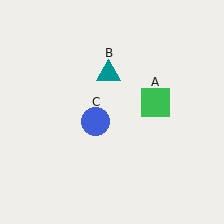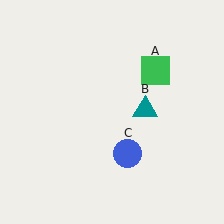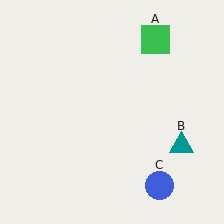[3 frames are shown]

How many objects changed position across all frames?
3 objects changed position: green square (object A), teal triangle (object B), blue circle (object C).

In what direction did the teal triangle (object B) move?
The teal triangle (object B) moved down and to the right.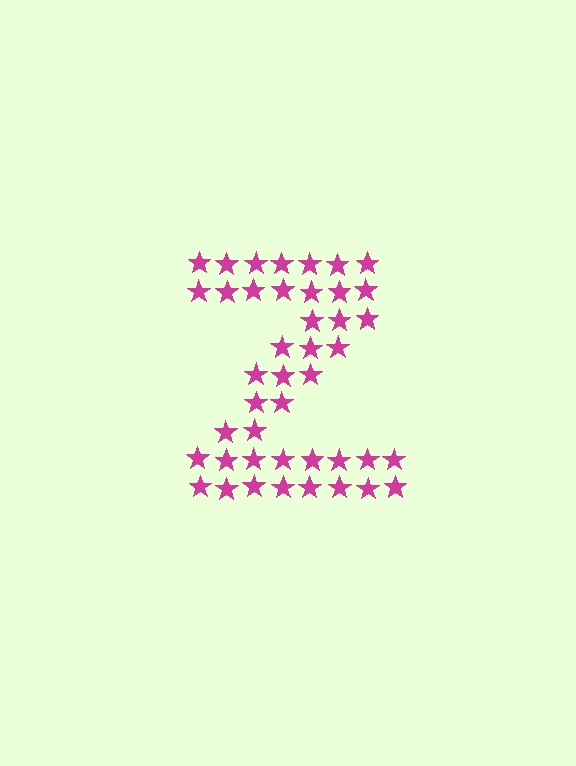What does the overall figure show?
The overall figure shows the letter Z.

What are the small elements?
The small elements are stars.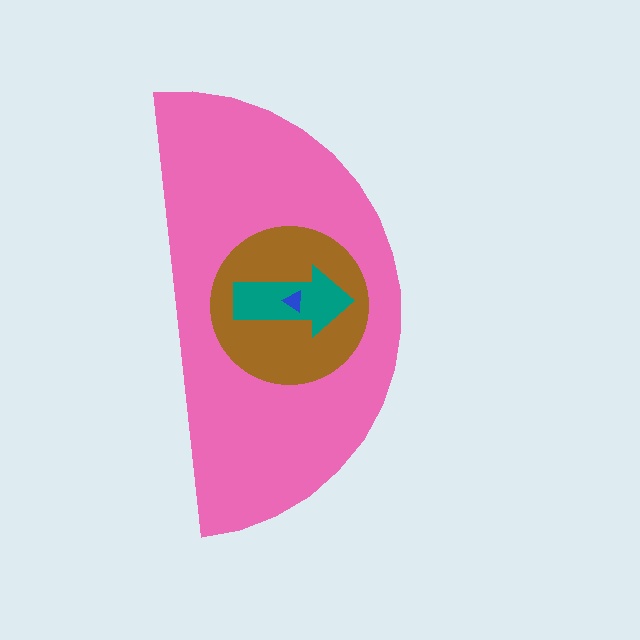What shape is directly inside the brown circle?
The teal arrow.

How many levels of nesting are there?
4.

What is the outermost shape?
The pink semicircle.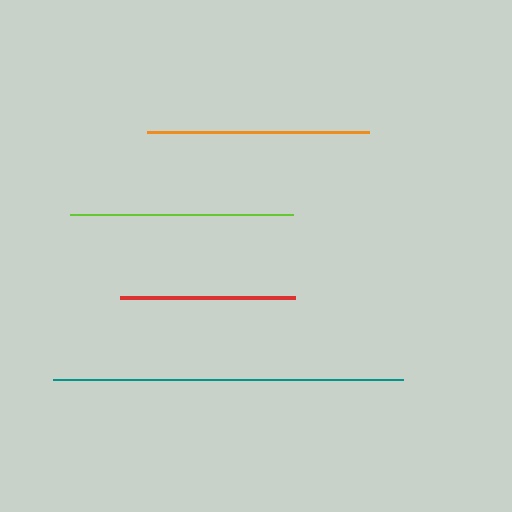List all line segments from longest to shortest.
From longest to shortest: teal, lime, orange, red.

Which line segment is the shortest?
The red line is the shortest at approximately 175 pixels.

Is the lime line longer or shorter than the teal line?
The teal line is longer than the lime line.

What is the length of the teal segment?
The teal segment is approximately 350 pixels long.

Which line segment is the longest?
The teal line is the longest at approximately 350 pixels.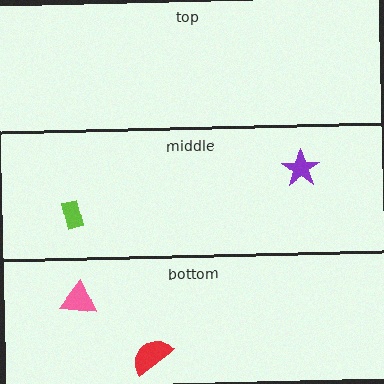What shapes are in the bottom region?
The pink triangle, the red semicircle.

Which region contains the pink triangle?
The bottom region.